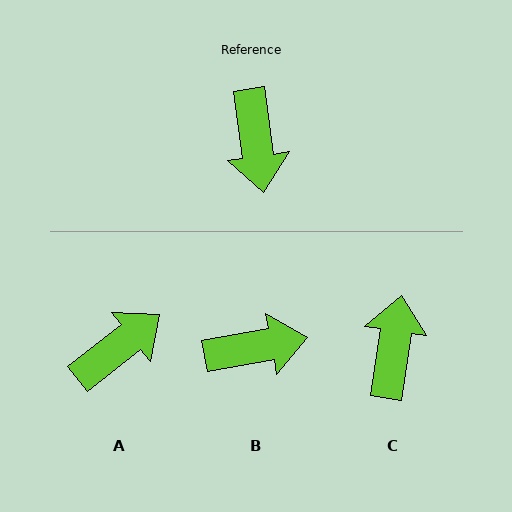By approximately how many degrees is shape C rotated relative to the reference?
Approximately 164 degrees counter-clockwise.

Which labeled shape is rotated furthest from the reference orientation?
C, about 164 degrees away.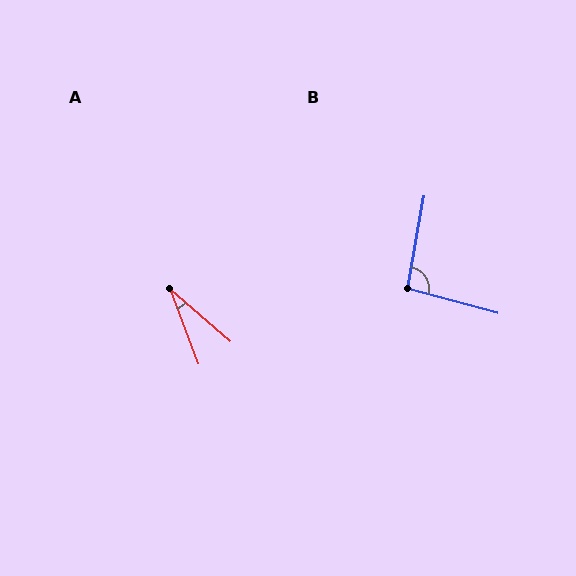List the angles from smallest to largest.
A (29°), B (95°).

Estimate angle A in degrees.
Approximately 29 degrees.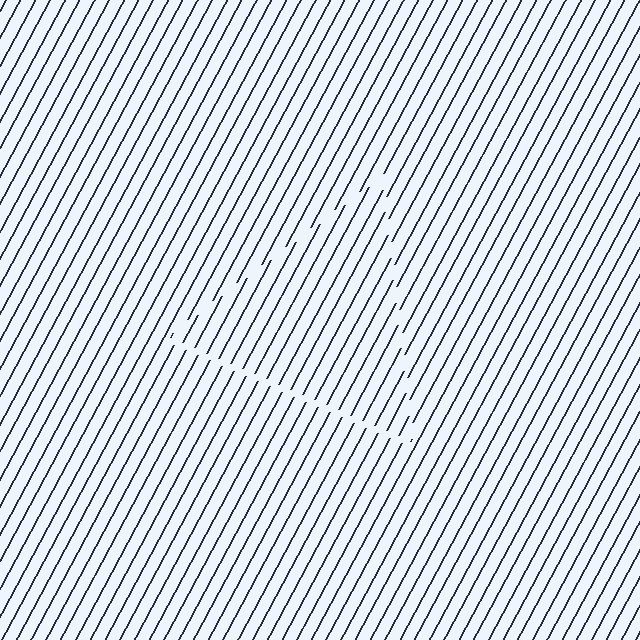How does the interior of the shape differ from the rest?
The interior of the shape contains the same grating, shifted by half a period — the contour is defined by the phase discontinuity where line-ends from the inner and outer gratings abut.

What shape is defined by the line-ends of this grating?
An illusory triangle. The interior of the shape contains the same grating, shifted by half a period — the contour is defined by the phase discontinuity where line-ends from the inner and outer gratings abut.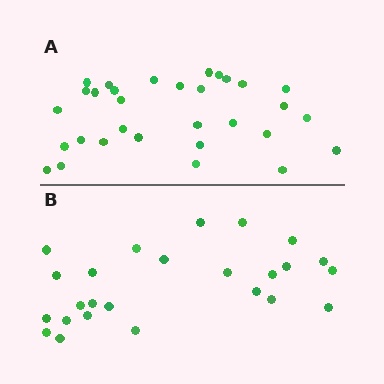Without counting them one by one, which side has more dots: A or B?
Region A (the top region) has more dots.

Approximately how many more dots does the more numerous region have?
Region A has about 6 more dots than region B.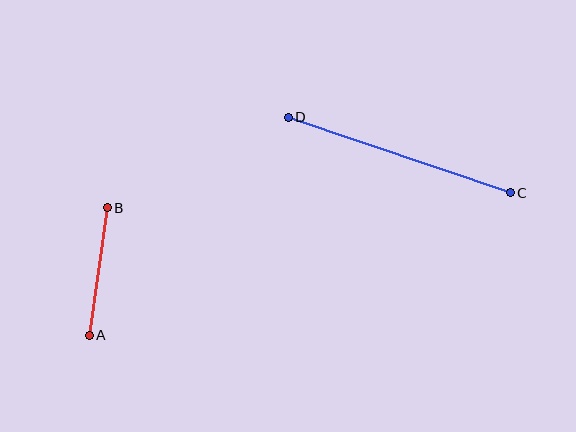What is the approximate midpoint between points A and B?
The midpoint is at approximately (98, 271) pixels.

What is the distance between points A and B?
The distance is approximately 129 pixels.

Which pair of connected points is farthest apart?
Points C and D are farthest apart.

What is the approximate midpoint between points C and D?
The midpoint is at approximately (399, 155) pixels.